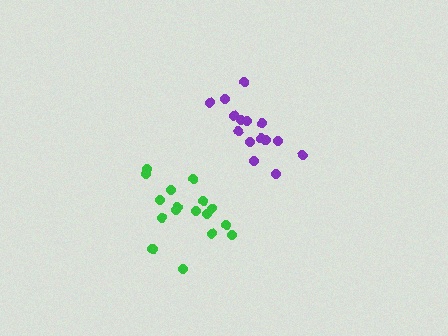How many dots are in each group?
Group 1: 15 dots, Group 2: 17 dots (32 total).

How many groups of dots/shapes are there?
There are 2 groups.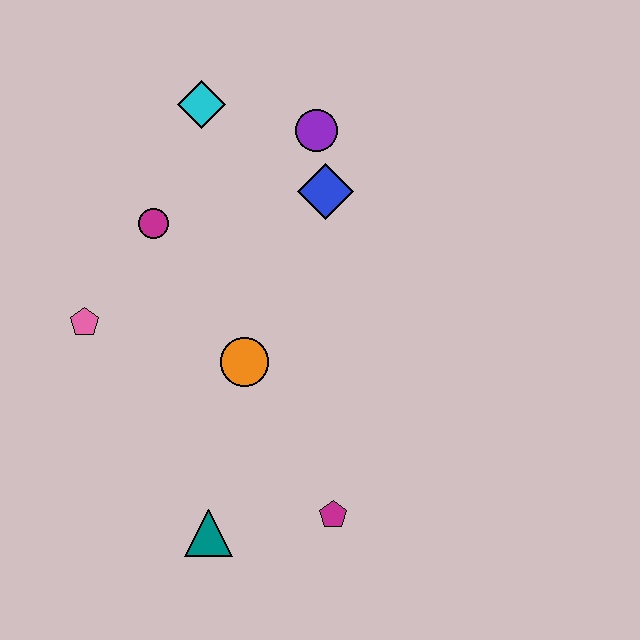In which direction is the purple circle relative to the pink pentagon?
The purple circle is to the right of the pink pentagon.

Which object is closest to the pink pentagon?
The magenta circle is closest to the pink pentagon.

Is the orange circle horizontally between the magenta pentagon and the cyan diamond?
Yes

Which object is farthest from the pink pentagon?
The magenta pentagon is farthest from the pink pentagon.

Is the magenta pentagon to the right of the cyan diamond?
Yes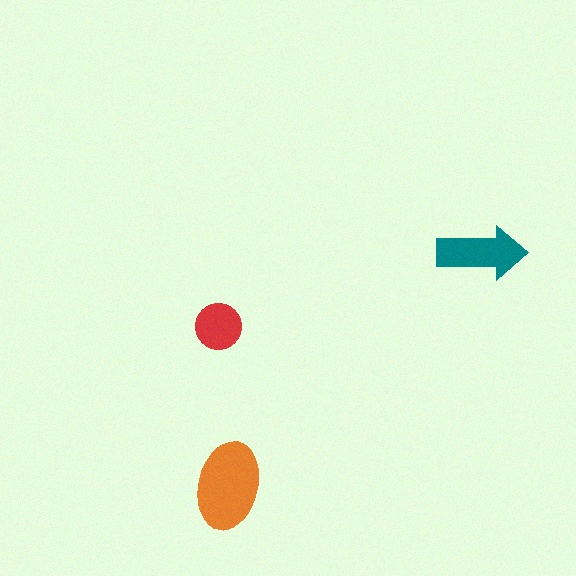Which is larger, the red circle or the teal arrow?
The teal arrow.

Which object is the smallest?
The red circle.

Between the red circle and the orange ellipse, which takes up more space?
The orange ellipse.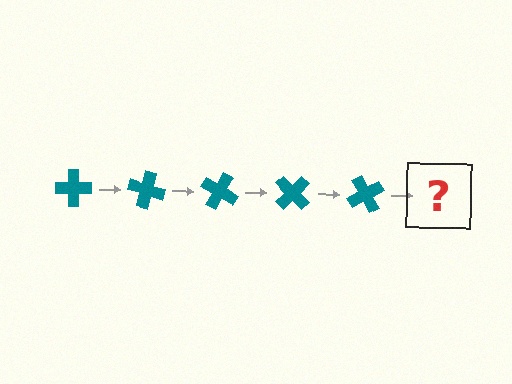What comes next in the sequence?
The next element should be a teal cross rotated 75 degrees.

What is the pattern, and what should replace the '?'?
The pattern is that the cross rotates 15 degrees each step. The '?' should be a teal cross rotated 75 degrees.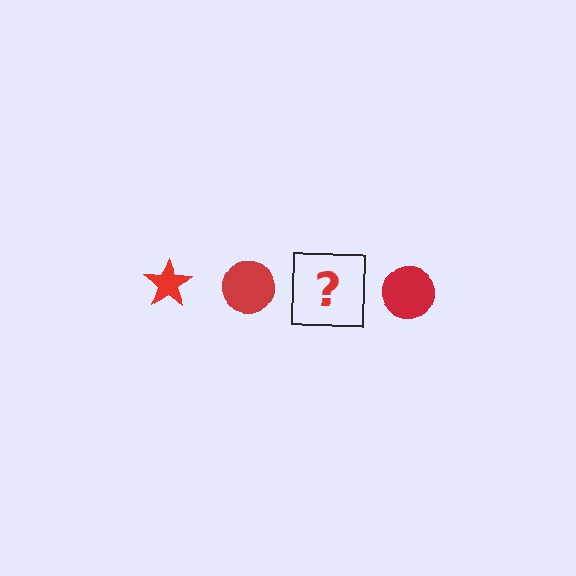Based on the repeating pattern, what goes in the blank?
The blank should be a red star.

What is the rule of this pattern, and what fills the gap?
The rule is that the pattern cycles through star, circle shapes in red. The gap should be filled with a red star.